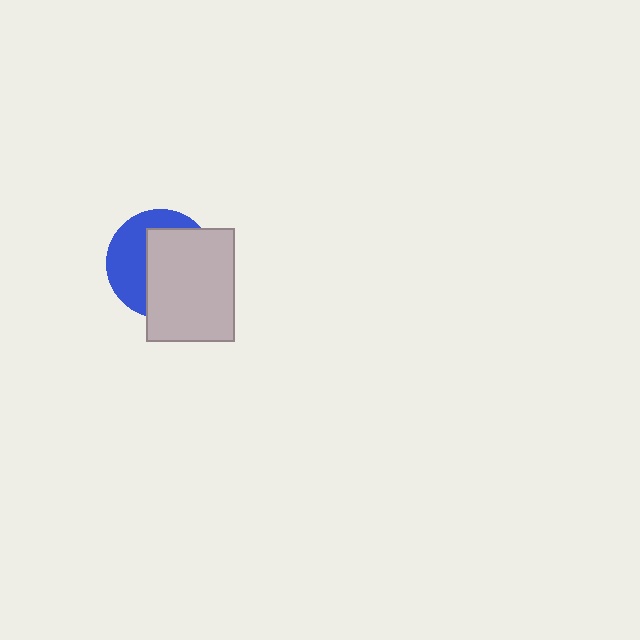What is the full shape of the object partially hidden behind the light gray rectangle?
The partially hidden object is a blue circle.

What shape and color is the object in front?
The object in front is a light gray rectangle.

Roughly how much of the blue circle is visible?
A small part of it is visible (roughly 41%).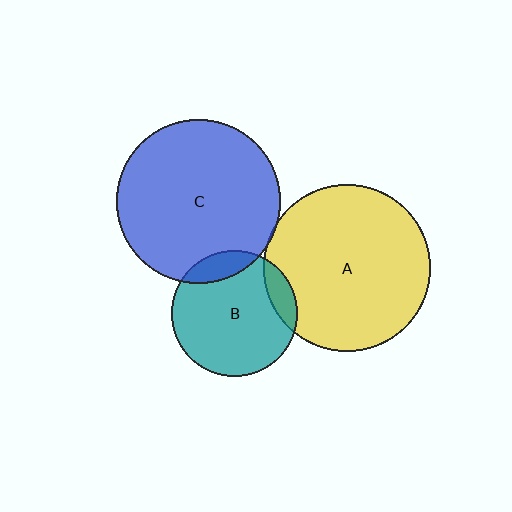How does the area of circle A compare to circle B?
Approximately 1.8 times.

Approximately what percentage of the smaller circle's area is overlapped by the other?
Approximately 10%.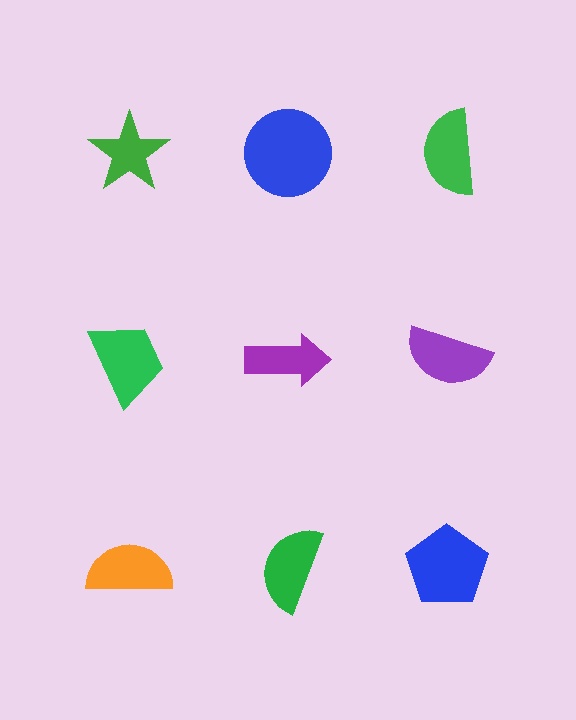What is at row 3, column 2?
A green semicircle.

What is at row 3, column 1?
An orange semicircle.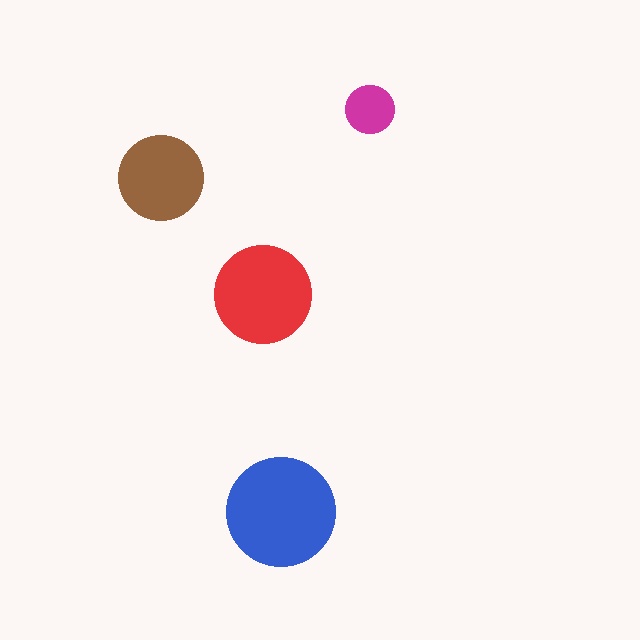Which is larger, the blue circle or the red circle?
The blue one.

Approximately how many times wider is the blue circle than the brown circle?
About 1.5 times wider.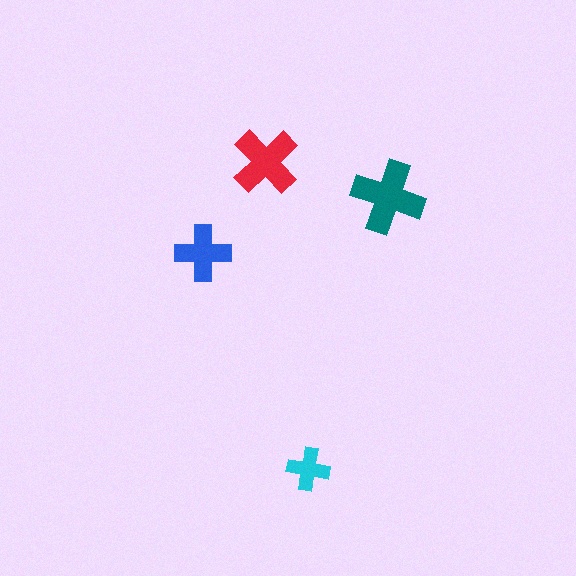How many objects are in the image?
There are 4 objects in the image.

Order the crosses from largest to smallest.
the teal one, the red one, the blue one, the cyan one.